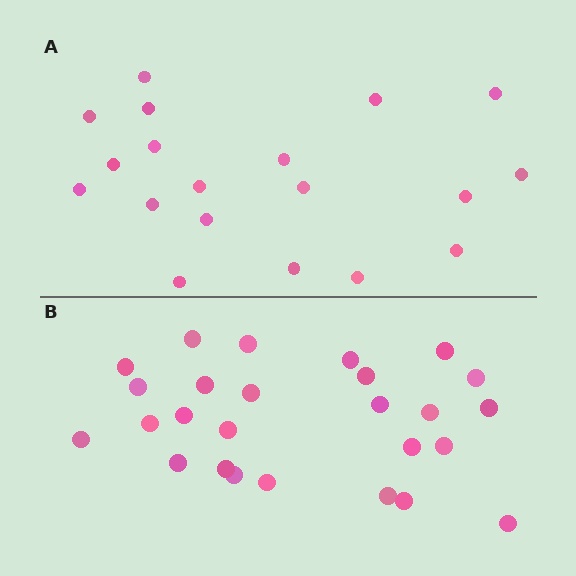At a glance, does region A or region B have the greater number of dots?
Region B (the bottom region) has more dots.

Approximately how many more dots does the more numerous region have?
Region B has roughly 8 or so more dots than region A.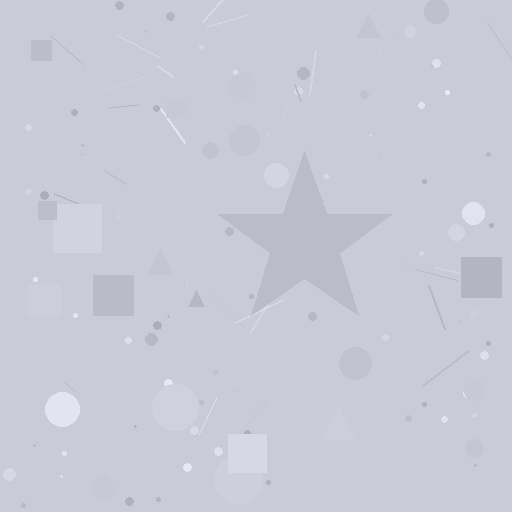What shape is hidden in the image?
A star is hidden in the image.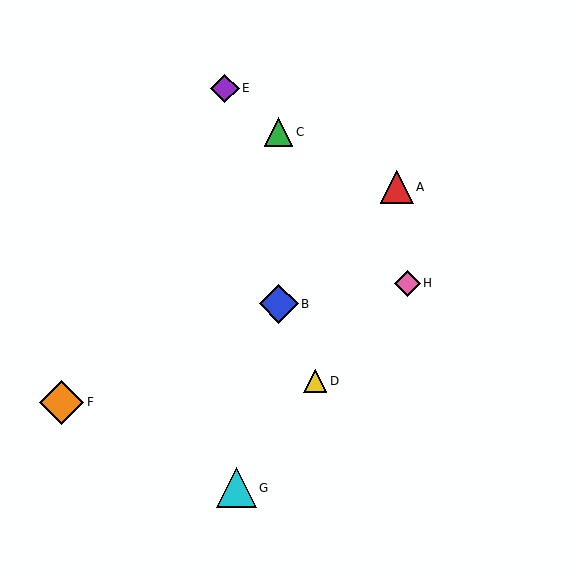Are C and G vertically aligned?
No, C is at x≈279 and G is at x≈236.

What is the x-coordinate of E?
Object E is at x≈225.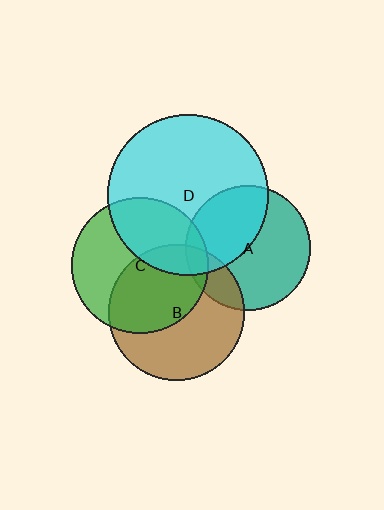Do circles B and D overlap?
Yes.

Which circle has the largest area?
Circle D (cyan).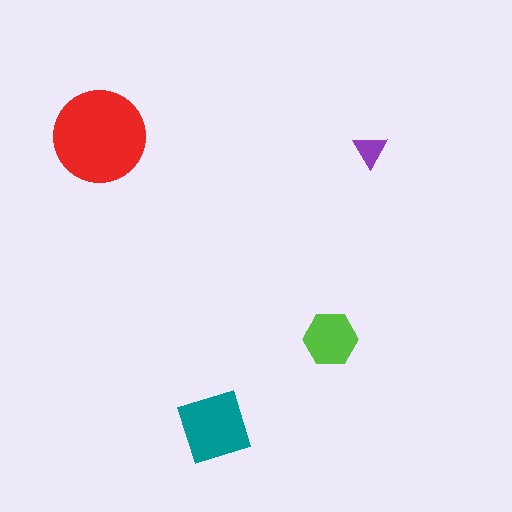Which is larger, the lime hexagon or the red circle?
The red circle.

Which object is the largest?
The red circle.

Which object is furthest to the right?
The purple triangle is rightmost.